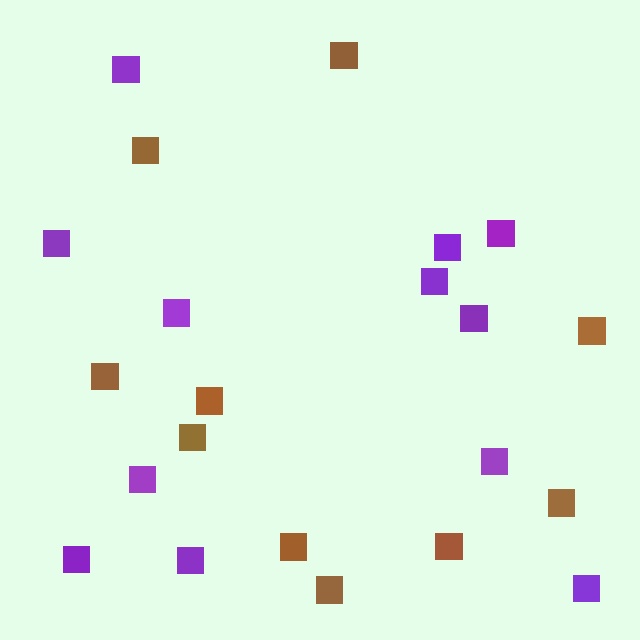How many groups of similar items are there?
There are 2 groups: one group of brown squares (10) and one group of purple squares (12).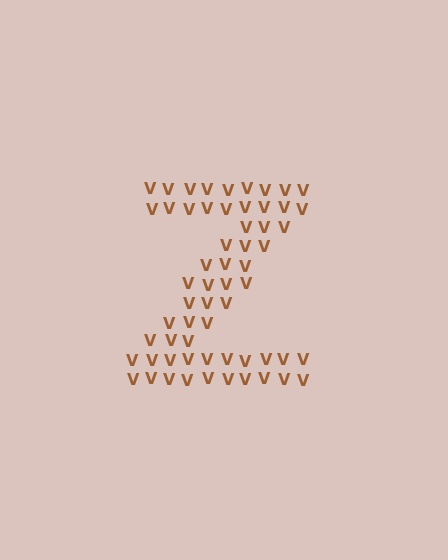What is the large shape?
The large shape is the letter Z.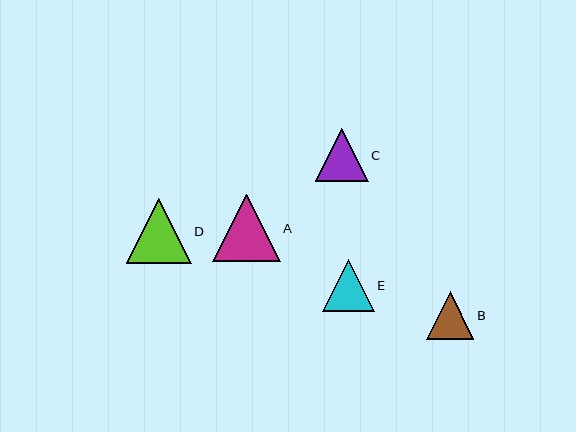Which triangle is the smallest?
Triangle B is the smallest with a size of approximately 48 pixels.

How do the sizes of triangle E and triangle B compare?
Triangle E and triangle B are approximately the same size.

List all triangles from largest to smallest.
From largest to smallest: A, D, C, E, B.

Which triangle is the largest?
Triangle A is the largest with a size of approximately 67 pixels.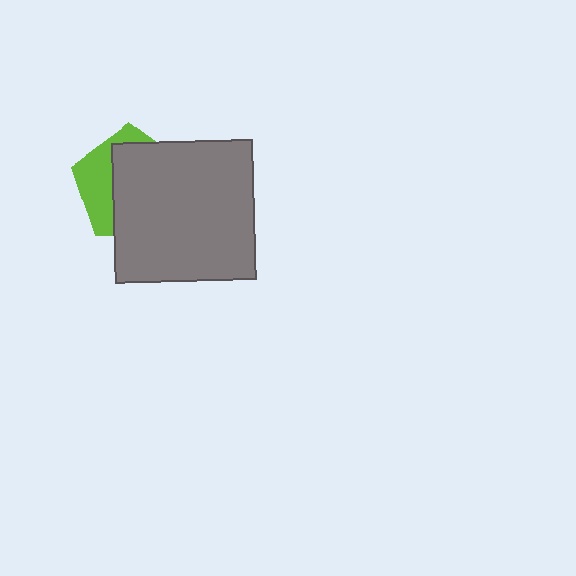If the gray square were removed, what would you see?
You would see the complete lime pentagon.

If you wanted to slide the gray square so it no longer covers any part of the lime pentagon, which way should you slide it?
Slide it toward the lower-right — that is the most direct way to separate the two shapes.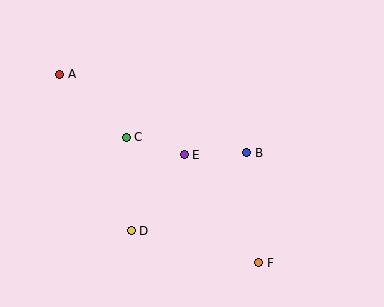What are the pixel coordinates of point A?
Point A is at (60, 74).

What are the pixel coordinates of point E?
Point E is at (184, 155).